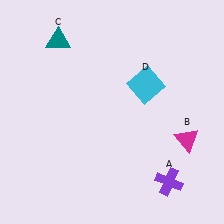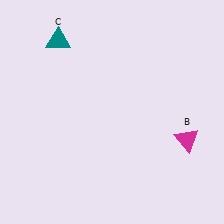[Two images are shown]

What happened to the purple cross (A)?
The purple cross (A) was removed in Image 2. It was in the bottom-right area of Image 1.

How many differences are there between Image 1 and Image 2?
There are 2 differences between the two images.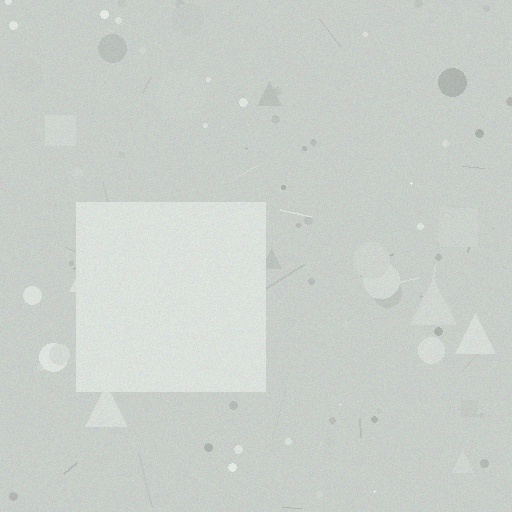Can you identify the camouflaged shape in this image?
The camouflaged shape is a square.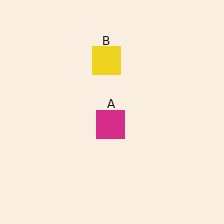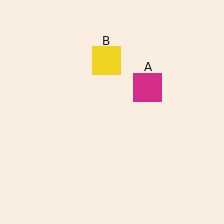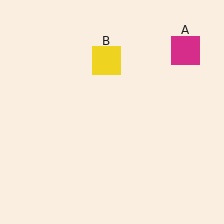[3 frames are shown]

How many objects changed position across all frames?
1 object changed position: magenta square (object A).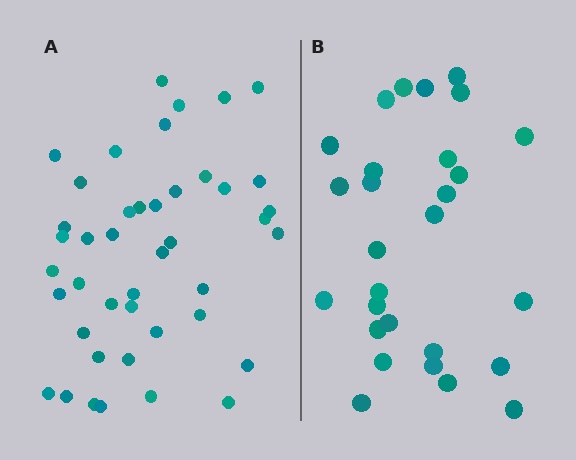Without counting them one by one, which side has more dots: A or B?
Region A (the left region) has more dots.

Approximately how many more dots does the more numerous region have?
Region A has approximately 15 more dots than region B.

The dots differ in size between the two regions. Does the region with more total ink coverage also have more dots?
No. Region B has more total ink coverage because its dots are larger, but region A actually contains more individual dots. Total area can be misleading — the number of items is what matters here.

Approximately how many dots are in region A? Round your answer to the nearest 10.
About 40 dots. (The exact count is 43, which rounds to 40.)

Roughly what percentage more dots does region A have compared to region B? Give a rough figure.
About 55% more.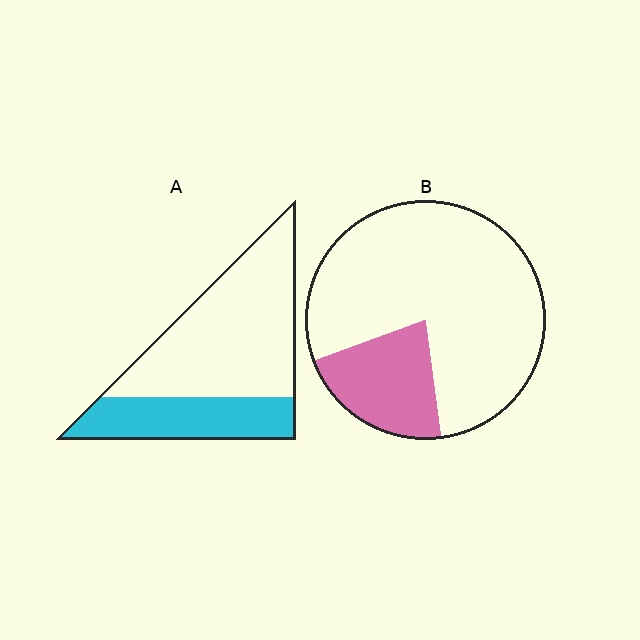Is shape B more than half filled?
No.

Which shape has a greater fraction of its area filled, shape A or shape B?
Shape A.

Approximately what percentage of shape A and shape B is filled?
A is approximately 35% and B is approximately 20%.